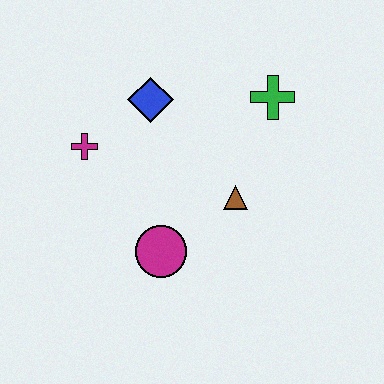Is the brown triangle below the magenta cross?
Yes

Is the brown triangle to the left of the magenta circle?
No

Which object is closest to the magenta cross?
The blue diamond is closest to the magenta cross.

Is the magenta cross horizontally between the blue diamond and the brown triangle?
No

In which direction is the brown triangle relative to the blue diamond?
The brown triangle is below the blue diamond.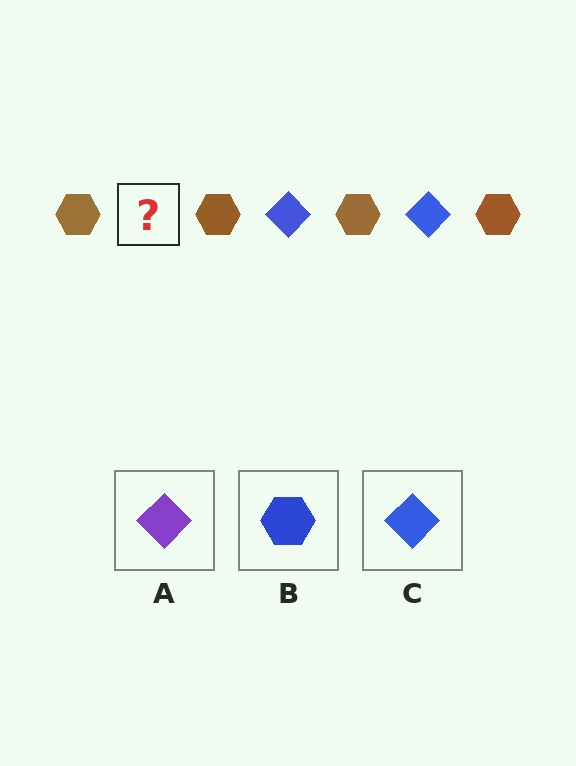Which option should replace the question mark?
Option C.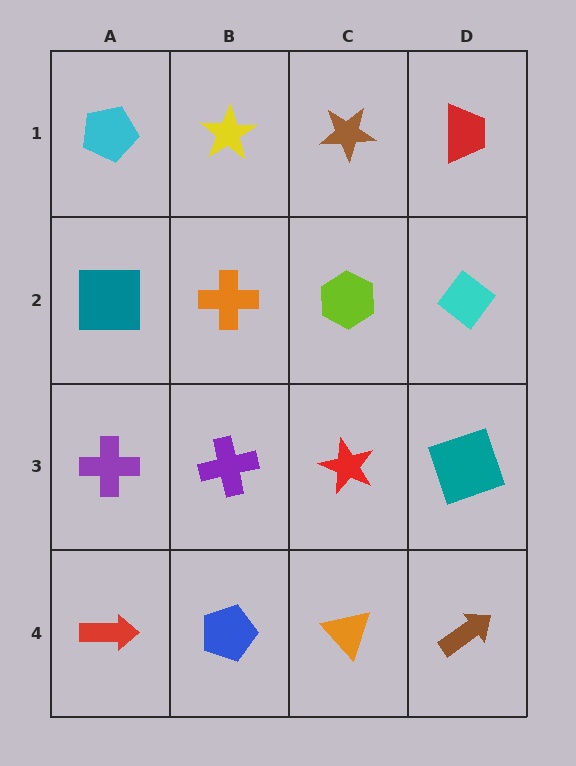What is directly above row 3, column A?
A teal square.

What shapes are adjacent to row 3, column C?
A lime hexagon (row 2, column C), an orange triangle (row 4, column C), a purple cross (row 3, column B), a teal square (row 3, column D).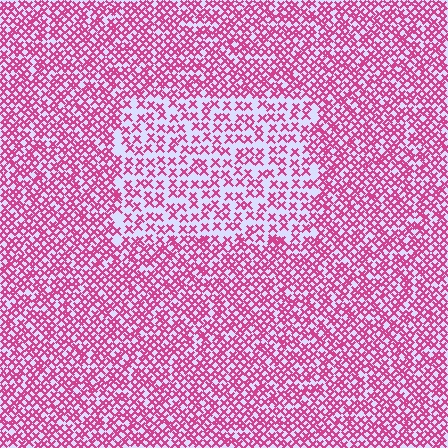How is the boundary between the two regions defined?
The boundary is defined by a change in element density (approximately 1.9x ratio). All elements are the same color, size, and shape.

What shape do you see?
I see a rectangle.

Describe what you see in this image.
The image contains small magenta elements arranged at two different densities. A rectangle-shaped region is visible where the elements are less densely packed than the surrounding area.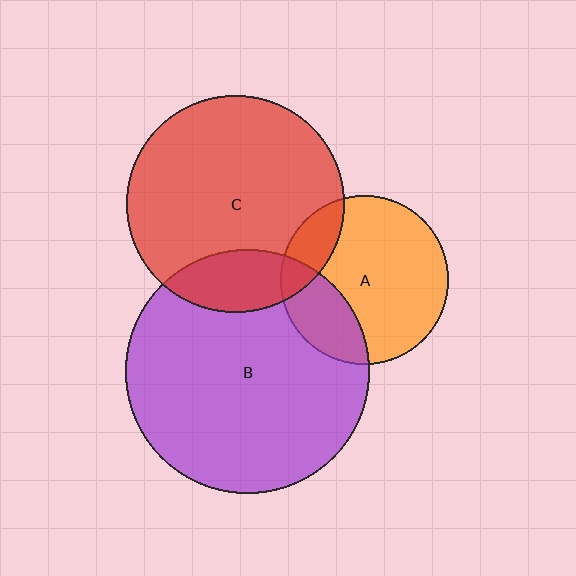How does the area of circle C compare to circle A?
Approximately 1.7 times.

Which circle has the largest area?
Circle B (purple).